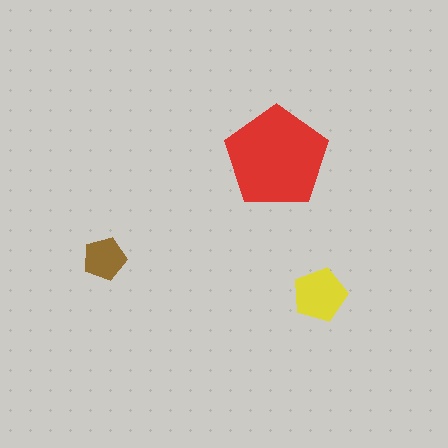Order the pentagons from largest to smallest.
the red one, the yellow one, the brown one.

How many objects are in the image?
There are 3 objects in the image.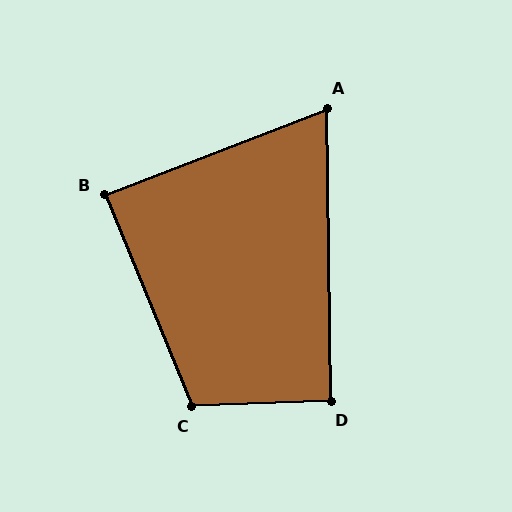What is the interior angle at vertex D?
Approximately 91 degrees (approximately right).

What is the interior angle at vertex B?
Approximately 89 degrees (approximately right).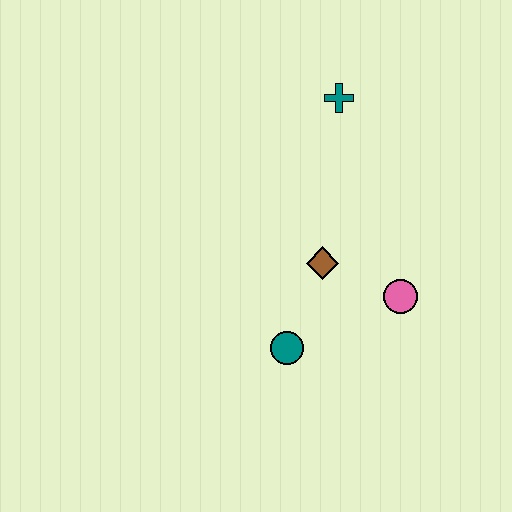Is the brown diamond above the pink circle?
Yes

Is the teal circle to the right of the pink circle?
No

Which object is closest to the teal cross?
The brown diamond is closest to the teal cross.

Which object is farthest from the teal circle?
The teal cross is farthest from the teal circle.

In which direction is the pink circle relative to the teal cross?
The pink circle is below the teal cross.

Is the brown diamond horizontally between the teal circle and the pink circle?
Yes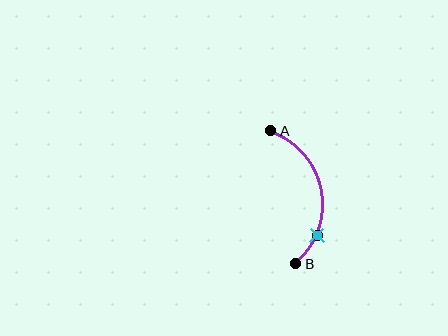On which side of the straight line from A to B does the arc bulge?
The arc bulges to the right of the straight line connecting A and B.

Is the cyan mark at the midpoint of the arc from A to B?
No. The cyan mark lies on the arc but is closer to endpoint B. The arc midpoint would be at the point on the curve equidistant along the arc from both A and B.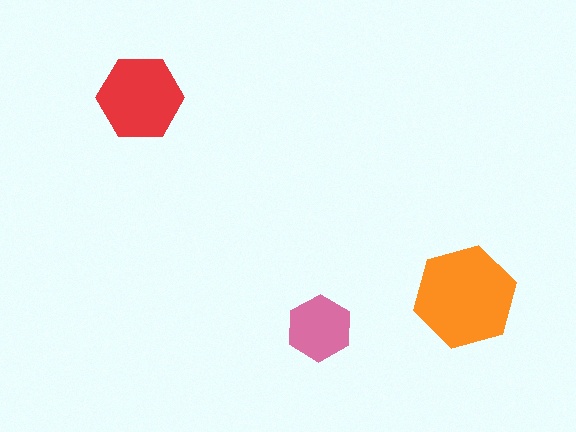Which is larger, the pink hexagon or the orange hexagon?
The orange one.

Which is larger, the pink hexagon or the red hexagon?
The red one.